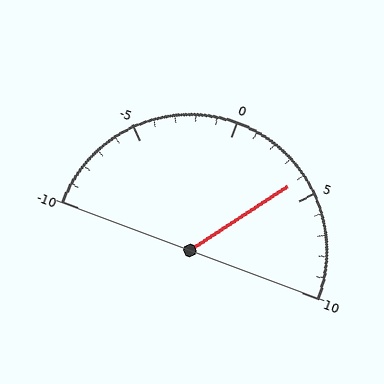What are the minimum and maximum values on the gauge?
The gauge ranges from -10 to 10.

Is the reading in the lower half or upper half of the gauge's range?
The reading is in the upper half of the range (-10 to 10).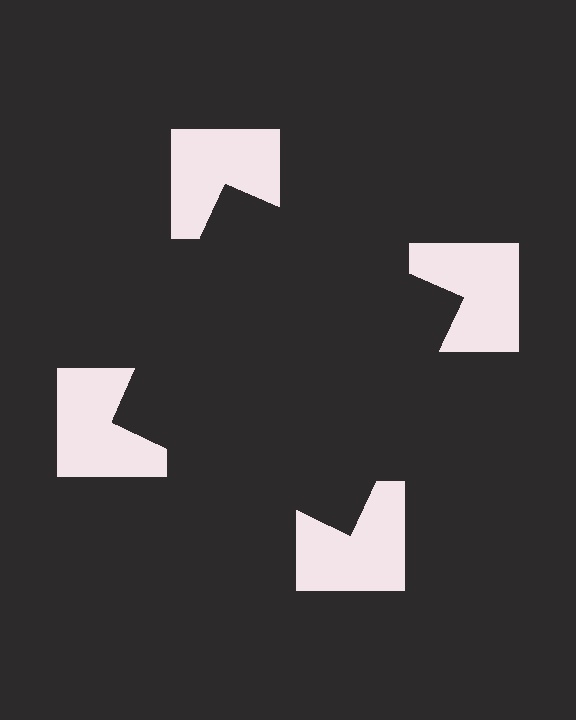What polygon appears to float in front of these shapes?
An illusory square — its edges are inferred from the aligned wedge cuts in the notched squares, not physically drawn.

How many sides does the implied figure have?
4 sides.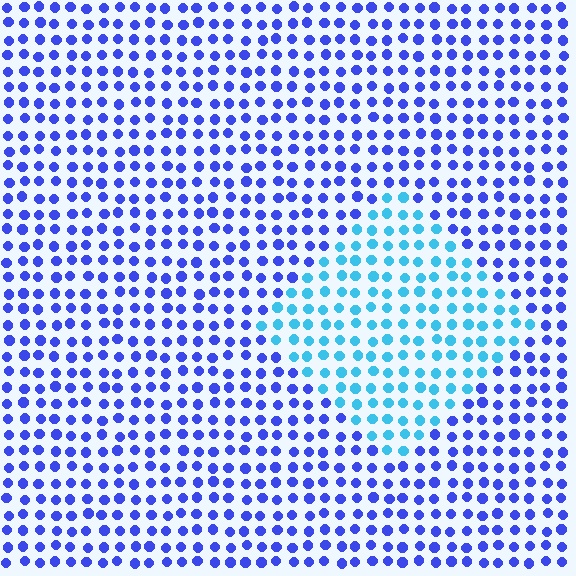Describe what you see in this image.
The image is filled with small blue elements in a uniform arrangement. A diamond-shaped region is visible where the elements are tinted to a slightly different hue, forming a subtle color boundary.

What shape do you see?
I see a diamond.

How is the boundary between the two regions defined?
The boundary is defined purely by a slight shift in hue (about 43 degrees). Spacing, size, and orientation are identical on both sides.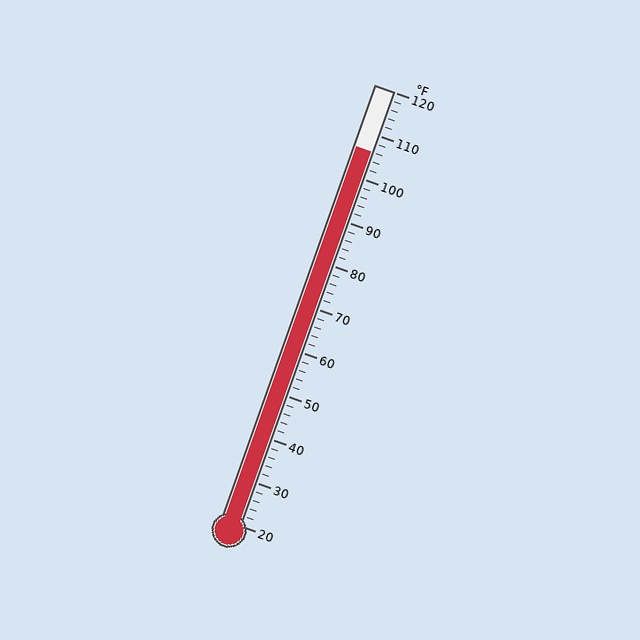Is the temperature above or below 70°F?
The temperature is above 70°F.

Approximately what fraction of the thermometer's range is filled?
The thermometer is filled to approximately 85% of its range.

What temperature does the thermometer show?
The thermometer shows approximately 106°F.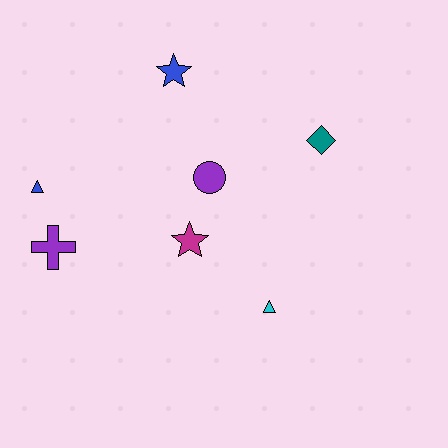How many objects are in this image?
There are 7 objects.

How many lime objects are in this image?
There are no lime objects.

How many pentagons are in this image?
There are no pentagons.